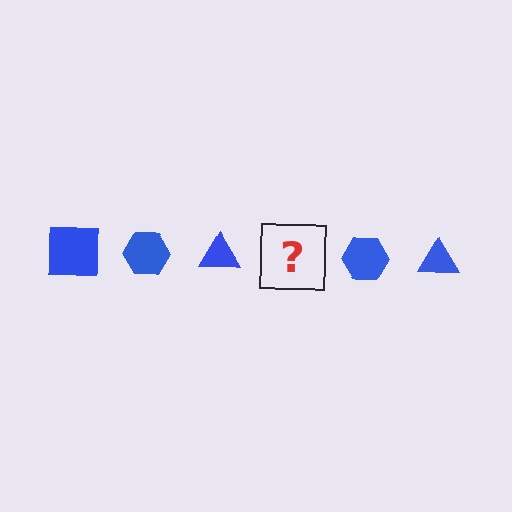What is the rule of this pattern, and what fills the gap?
The rule is that the pattern cycles through square, hexagon, triangle shapes in blue. The gap should be filled with a blue square.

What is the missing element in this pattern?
The missing element is a blue square.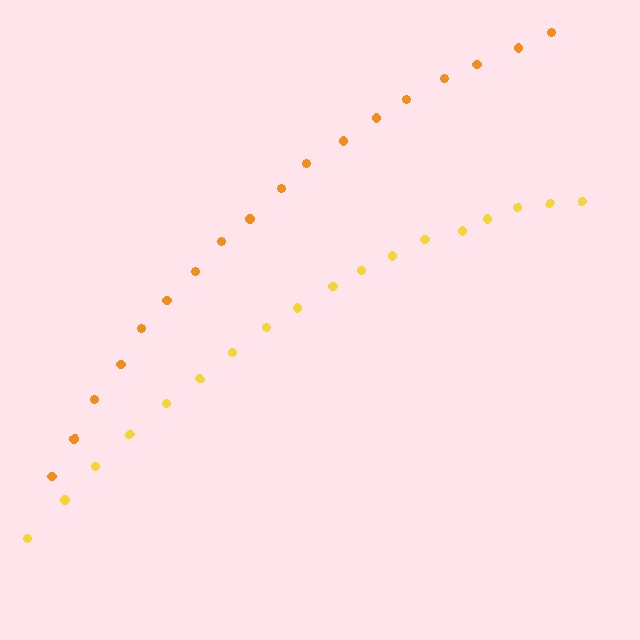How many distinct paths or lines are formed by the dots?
There are 2 distinct paths.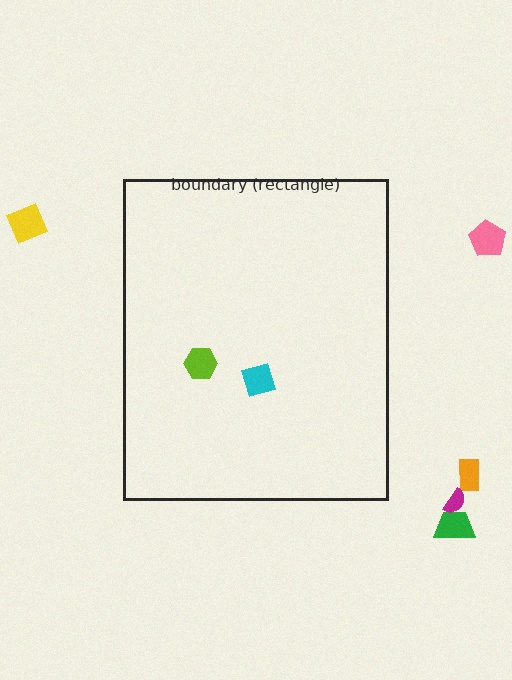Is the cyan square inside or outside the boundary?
Inside.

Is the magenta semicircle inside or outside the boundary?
Outside.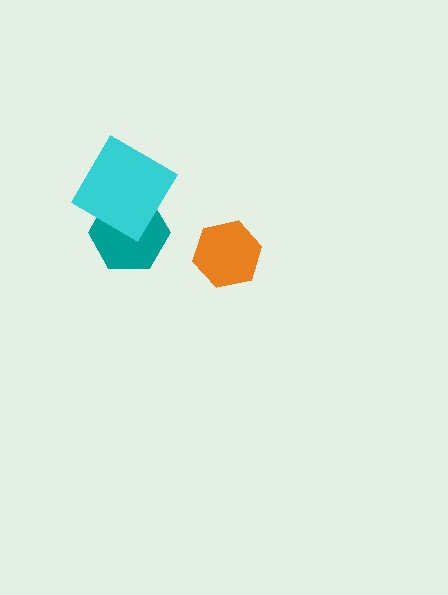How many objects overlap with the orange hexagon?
0 objects overlap with the orange hexagon.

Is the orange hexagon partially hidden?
No, no other shape covers it.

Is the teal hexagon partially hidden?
Yes, it is partially covered by another shape.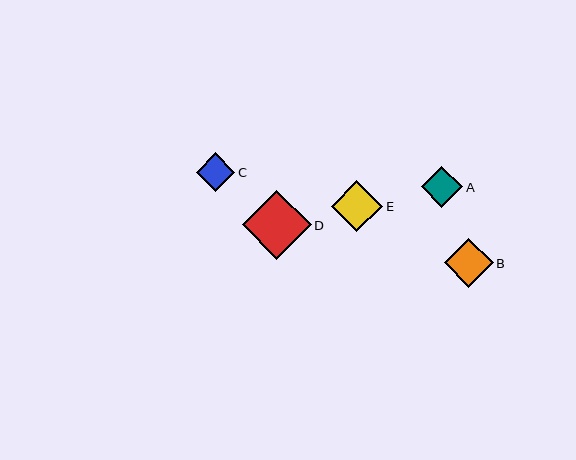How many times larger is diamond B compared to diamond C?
Diamond B is approximately 1.3 times the size of diamond C.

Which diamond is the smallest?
Diamond C is the smallest with a size of approximately 38 pixels.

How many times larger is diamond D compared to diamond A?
Diamond D is approximately 1.7 times the size of diamond A.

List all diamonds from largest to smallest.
From largest to smallest: D, E, B, A, C.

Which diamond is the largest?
Diamond D is the largest with a size of approximately 68 pixels.